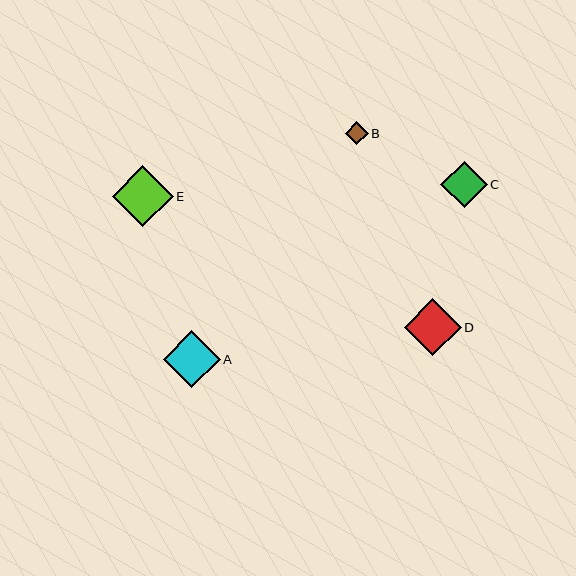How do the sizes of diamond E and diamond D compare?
Diamond E and diamond D are approximately the same size.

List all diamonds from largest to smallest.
From largest to smallest: E, A, D, C, B.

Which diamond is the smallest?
Diamond B is the smallest with a size of approximately 23 pixels.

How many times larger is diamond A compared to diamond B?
Diamond A is approximately 2.4 times the size of diamond B.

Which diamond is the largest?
Diamond E is the largest with a size of approximately 61 pixels.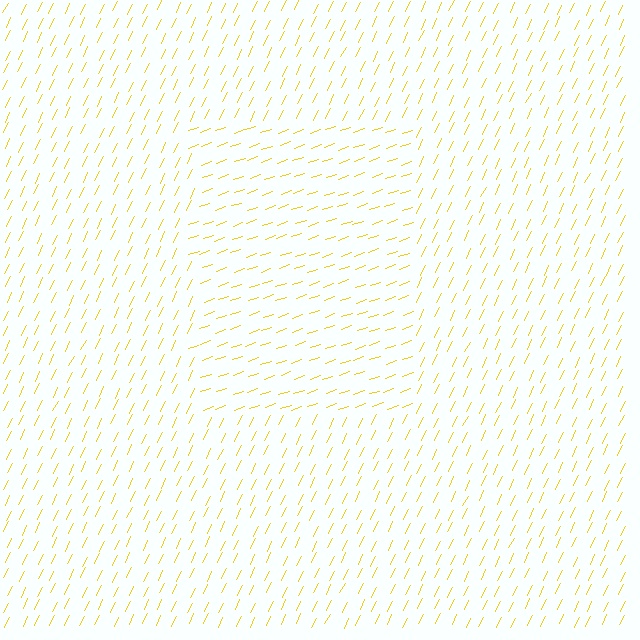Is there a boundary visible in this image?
Yes, there is a texture boundary formed by a change in line orientation.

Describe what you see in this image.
The image is filled with small yellow line segments. A rectangle region in the image has lines oriented differently from the surrounding lines, creating a visible texture boundary.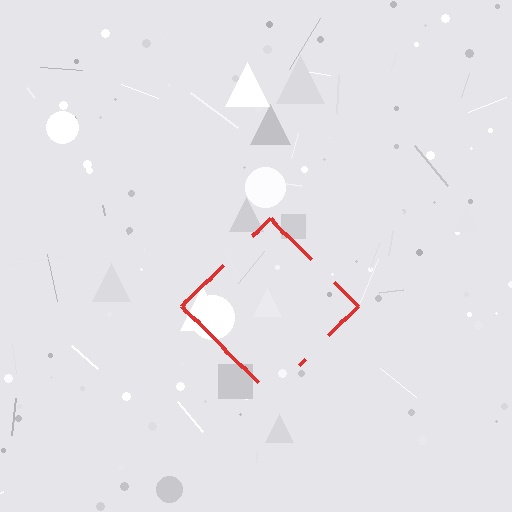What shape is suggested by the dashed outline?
The dashed outline suggests a diamond.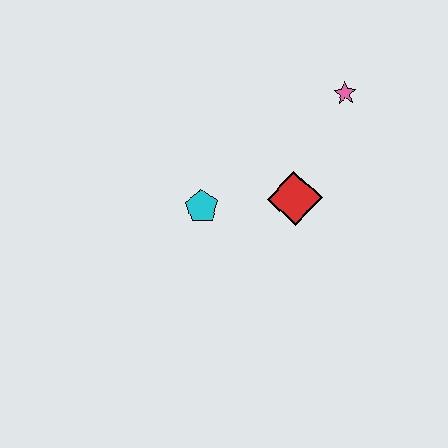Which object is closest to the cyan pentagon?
The red diamond is closest to the cyan pentagon.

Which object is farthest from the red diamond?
The pink star is farthest from the red diamond.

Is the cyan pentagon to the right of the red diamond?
No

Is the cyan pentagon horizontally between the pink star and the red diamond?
No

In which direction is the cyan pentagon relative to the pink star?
The cyan pentagon is to the left of the pink star.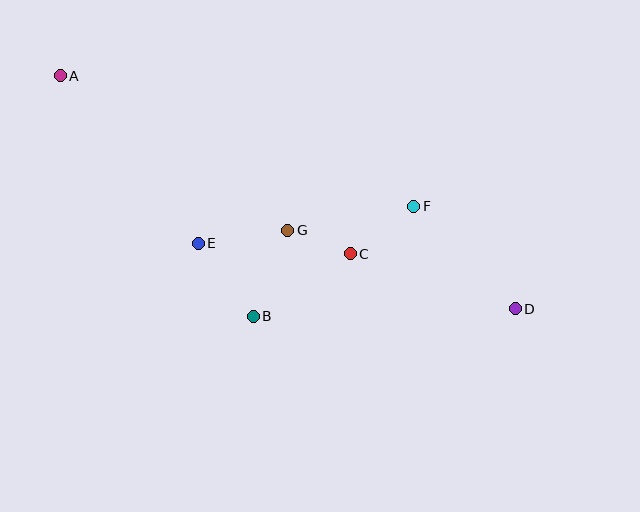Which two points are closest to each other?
Points C and G are closest to each other.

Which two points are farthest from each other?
Points A and D are farthest from each other.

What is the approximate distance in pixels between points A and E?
The distance between A and E is approximately 217 pixels.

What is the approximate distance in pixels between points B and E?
The distance between B and E is approximately 91 pixels.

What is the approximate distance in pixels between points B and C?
The distance between B and C is approximately 115 pixels.